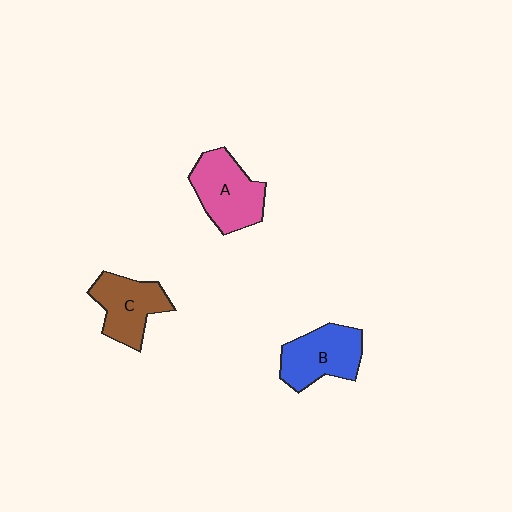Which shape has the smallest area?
Shape C (brown).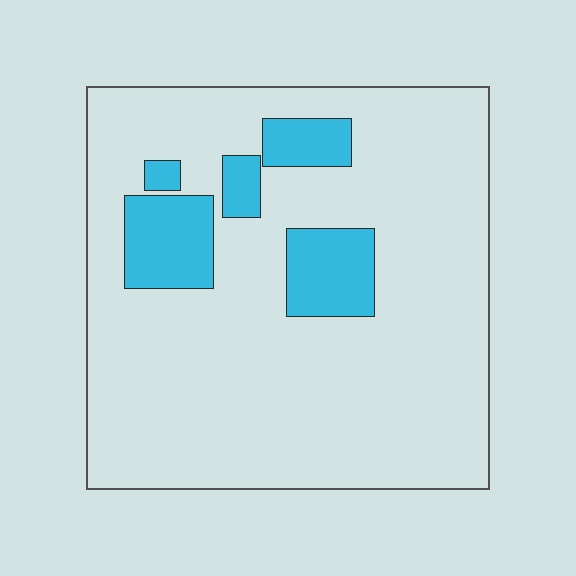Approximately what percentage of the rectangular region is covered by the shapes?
Approximately 15%.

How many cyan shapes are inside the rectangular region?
5.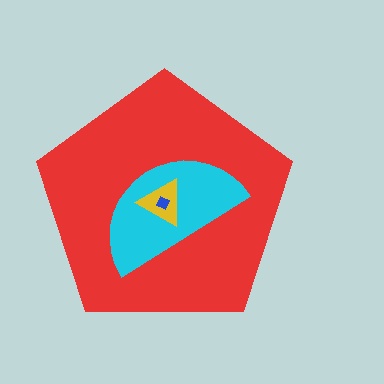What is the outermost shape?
The red pentagon.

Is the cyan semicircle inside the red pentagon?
Yes.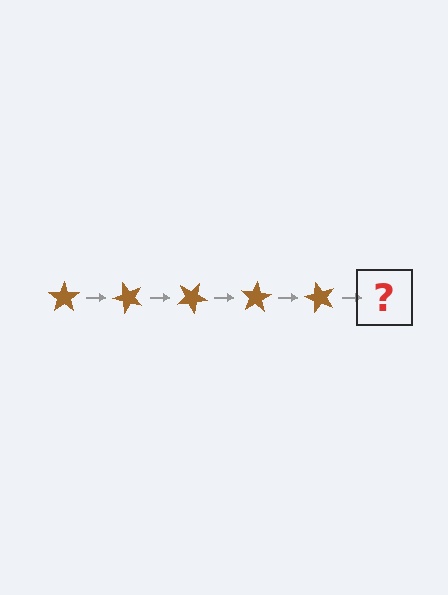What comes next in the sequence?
The next element should be a brown star rotated 250 degrees.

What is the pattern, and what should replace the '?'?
The pattern is that the star rotates 50 degrees each step. The '?' should be a brown star rotated 250 degrees.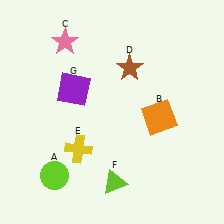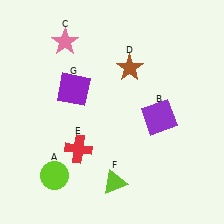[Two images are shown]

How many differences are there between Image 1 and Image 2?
There are 2 differences between the two images.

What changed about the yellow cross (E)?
In Image 1, E is yellow. In Image 2, it changed to red.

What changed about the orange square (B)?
In Image 1, B is orange. In Image 2, it changed to purple.